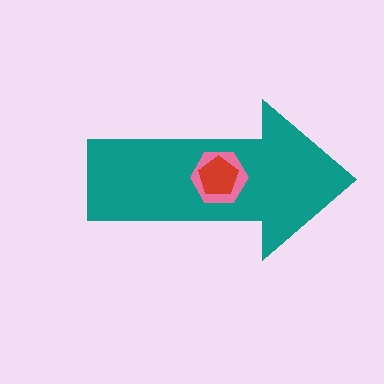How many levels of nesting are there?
3.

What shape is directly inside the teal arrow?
The pink hexagon.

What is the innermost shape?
The red pentagon.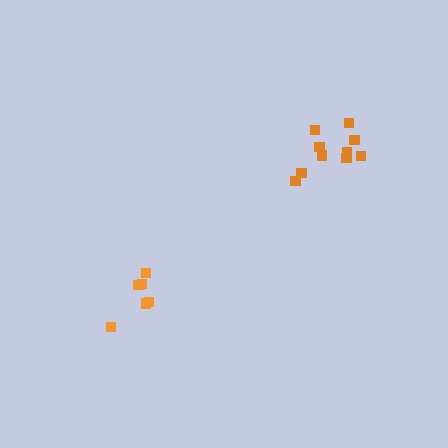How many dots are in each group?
Group 1: 6 dots, Group 2: 10 dots (16 total).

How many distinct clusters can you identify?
There are 2 distinct clusters.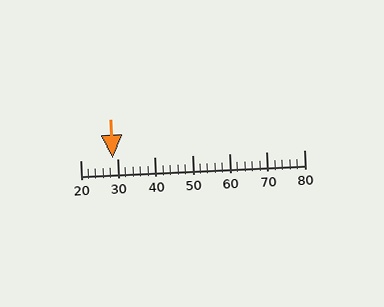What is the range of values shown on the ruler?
The ruler shows values from 20 to 80.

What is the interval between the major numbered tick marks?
The major tick marks are spaced 10 units apart.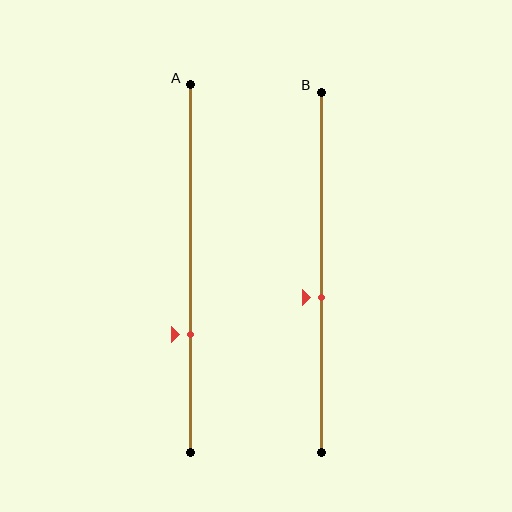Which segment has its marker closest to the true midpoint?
Segment B has its marker closest to the true midpoint.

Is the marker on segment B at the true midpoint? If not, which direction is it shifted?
No, the marker on segment B is shifted downward by about 7% of the segment length.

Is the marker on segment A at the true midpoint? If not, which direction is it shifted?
No, the marker on segment A is shifted downward by about 18% of the segment length.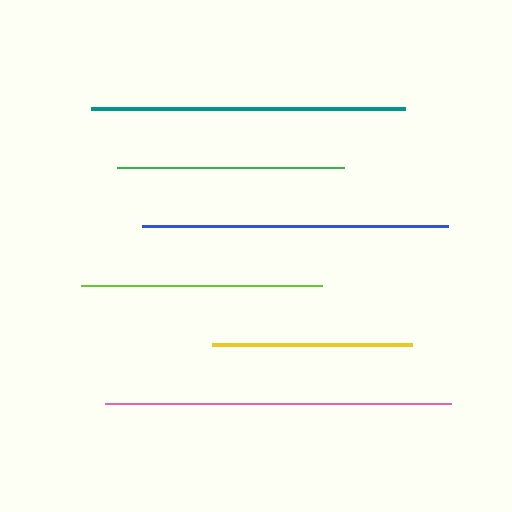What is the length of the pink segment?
The pink segment is approximately 346 pixels long.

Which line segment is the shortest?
The yellow line is the shortest at approximately 200 pixels.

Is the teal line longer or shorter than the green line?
The teal line is longer than the green line.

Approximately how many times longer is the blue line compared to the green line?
The blue line is approximately 1.4 times the length of the green line.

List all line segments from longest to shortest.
From longest to shortest: pink, teal, blue, lime, green, yellow.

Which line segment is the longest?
The pink line is the longest at approximately 346 pixels.